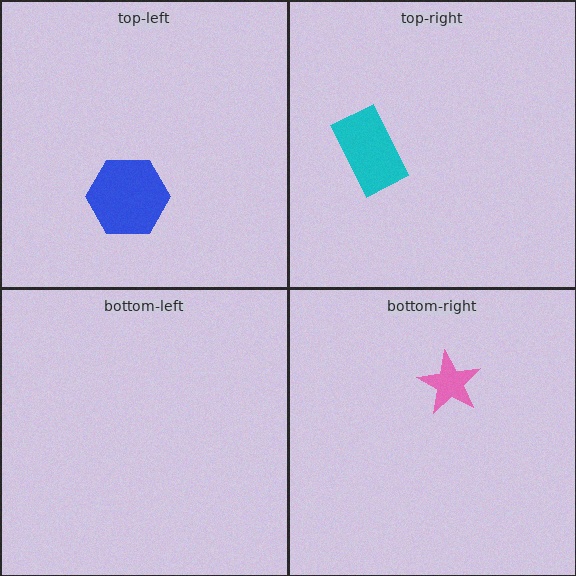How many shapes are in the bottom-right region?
1.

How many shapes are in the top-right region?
1.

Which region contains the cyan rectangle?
The top-right region.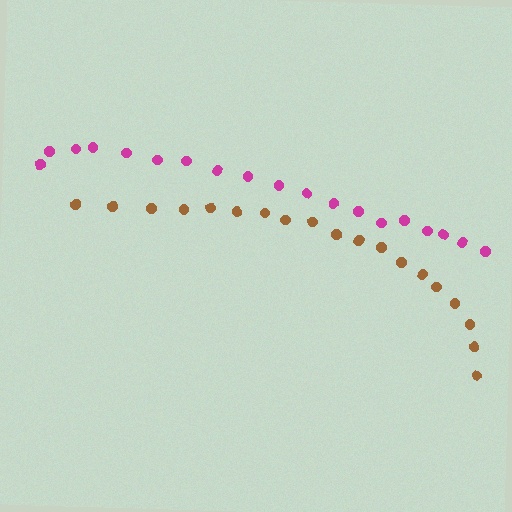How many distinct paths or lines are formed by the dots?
There are 2 distinct paths.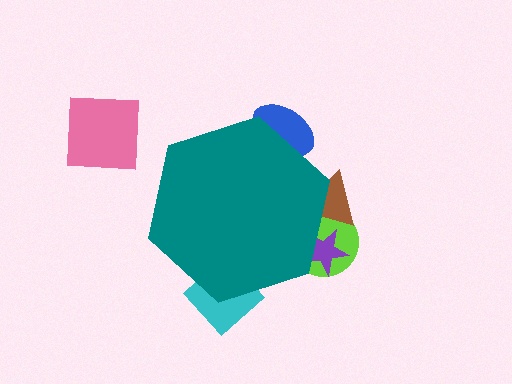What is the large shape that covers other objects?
A teal hexagon.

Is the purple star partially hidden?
Yes, the purple star is partially hidden behind the teal hexagon.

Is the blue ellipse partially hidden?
Yes, the blue ellipse is partially hidden behind the teal hexagon.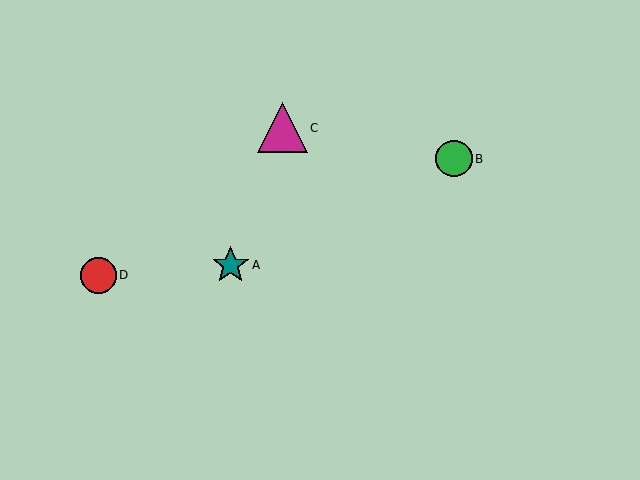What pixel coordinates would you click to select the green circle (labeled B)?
Click at (454, 159) to select the green circle B.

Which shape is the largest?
The magenta triangle (labeled C) is the largest.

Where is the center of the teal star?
The center of the teal star is at (231, 265).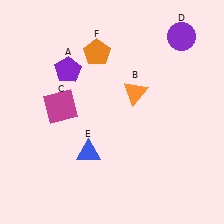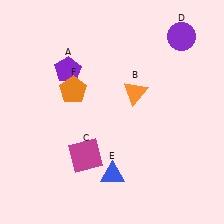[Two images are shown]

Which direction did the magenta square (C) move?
The magenta square (C) moved down.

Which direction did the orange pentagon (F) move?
The orange pentagon (F) moved down.